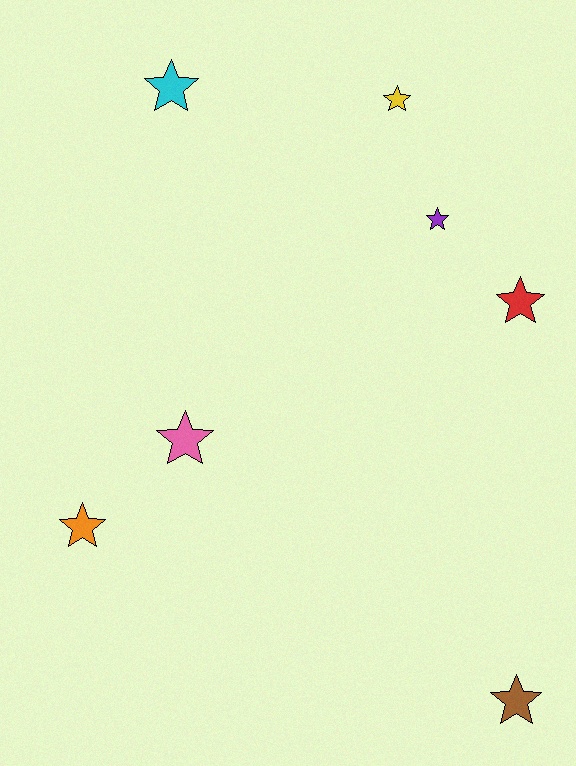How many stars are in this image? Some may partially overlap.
There are 7 stars.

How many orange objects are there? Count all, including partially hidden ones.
There is 1 orange object.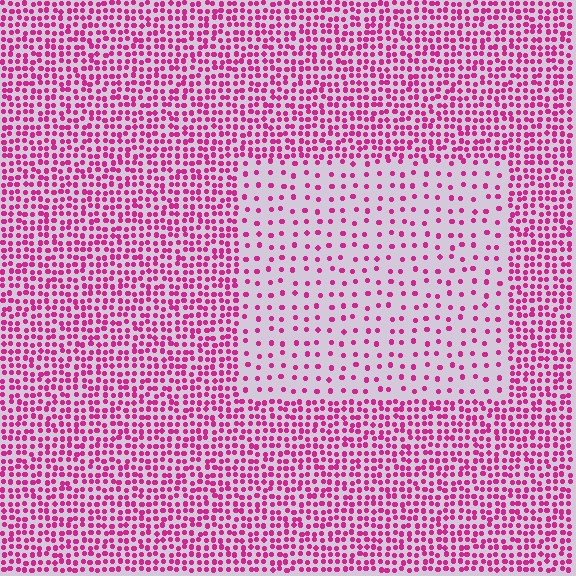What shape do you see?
I see a rectangle.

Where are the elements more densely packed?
The elements are more densely packed outside the rectangle boundary.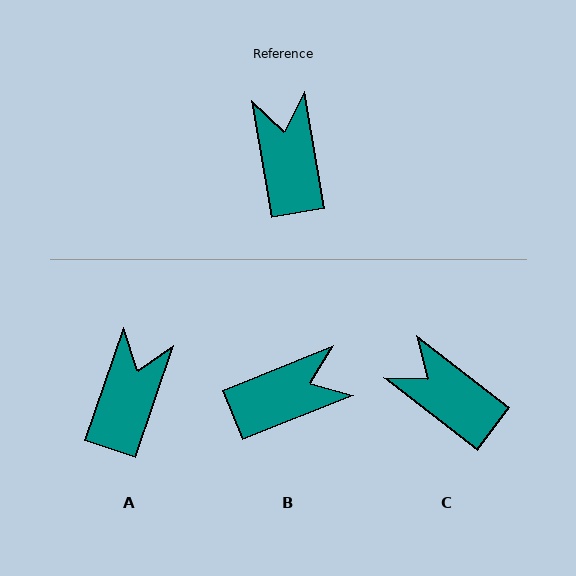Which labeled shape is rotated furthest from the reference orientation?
B, about 77 degrees away.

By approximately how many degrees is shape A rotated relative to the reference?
Approximately 28 degrees clockwise.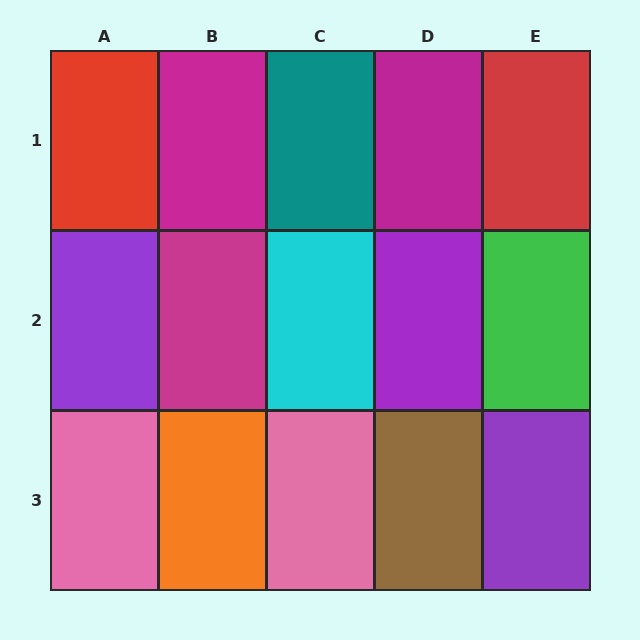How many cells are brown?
1 cell is brown.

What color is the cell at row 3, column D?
Brown.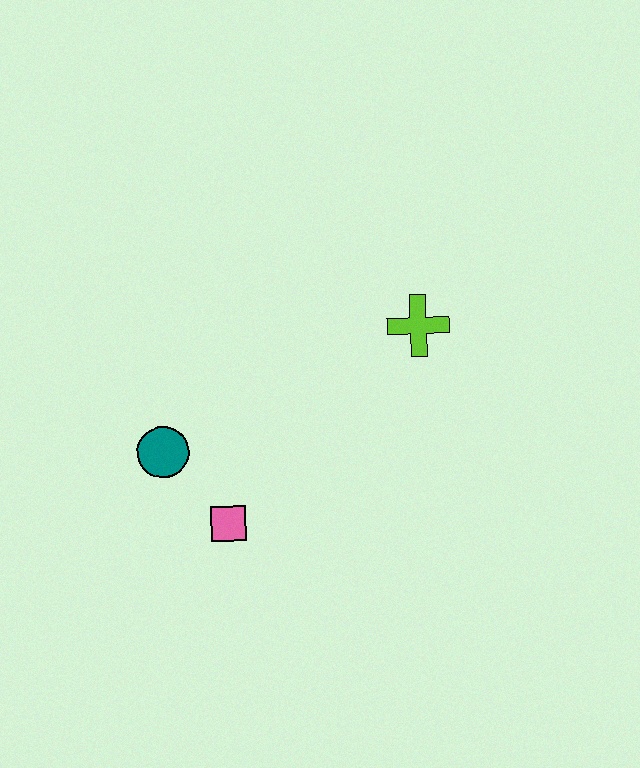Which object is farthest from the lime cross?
The teal circle is farthest from the lime cross.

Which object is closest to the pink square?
The teal circle is closest to the pink square.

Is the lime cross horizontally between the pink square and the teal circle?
No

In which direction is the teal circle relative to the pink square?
The teal circle is above the pink square.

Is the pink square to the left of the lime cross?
Yes